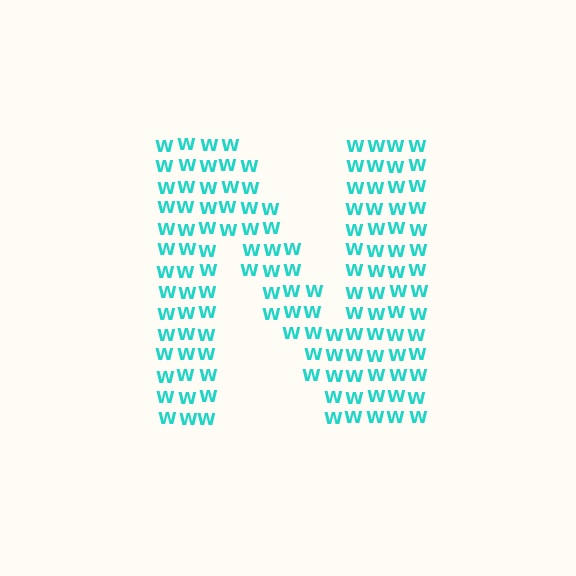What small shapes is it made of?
It is made of small letter W's.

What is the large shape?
The large shape is the letter N.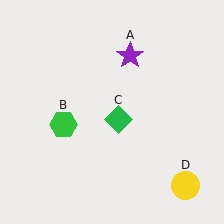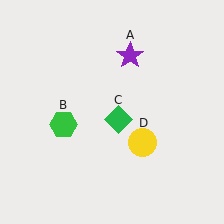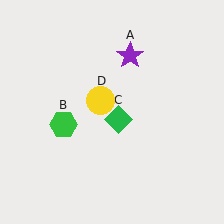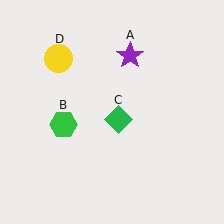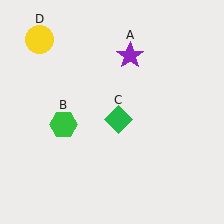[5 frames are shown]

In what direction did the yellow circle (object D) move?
The yellow circle (object D) moved up and to the left.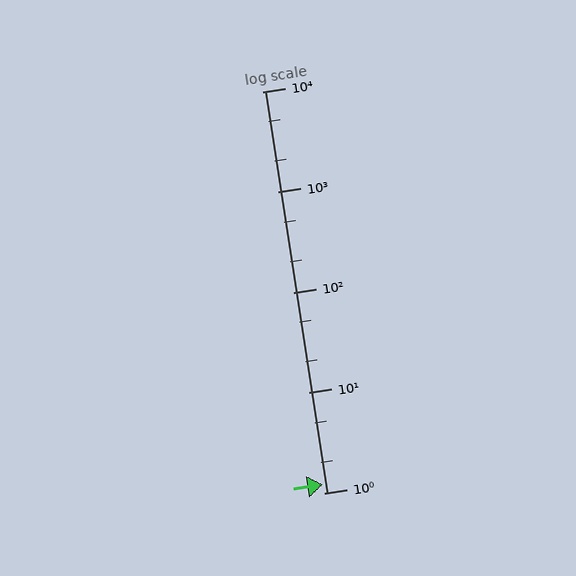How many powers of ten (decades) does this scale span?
The scale spans 4 decades, from 1 to 10000.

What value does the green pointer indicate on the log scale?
The pointer indicates approximately 1.2.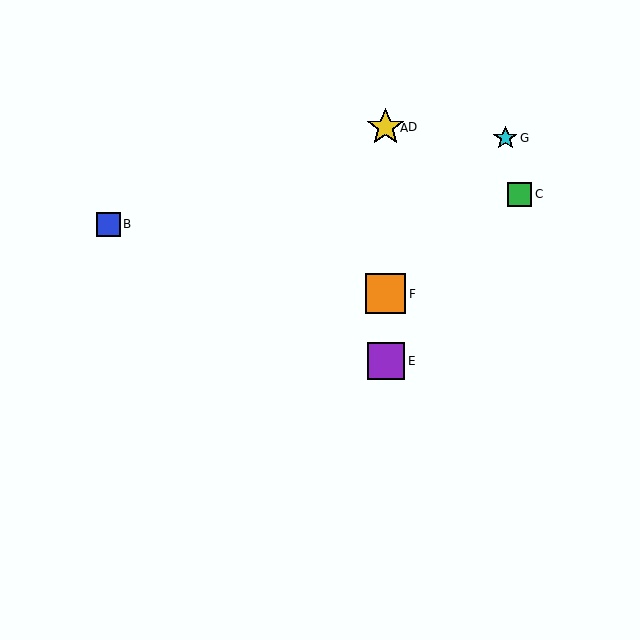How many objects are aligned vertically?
4 objects (A, D, E, F) are aligned vertically.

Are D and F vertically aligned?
Yes, both are at x≈386.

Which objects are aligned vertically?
Objects A, D, E, F are aligned vertically.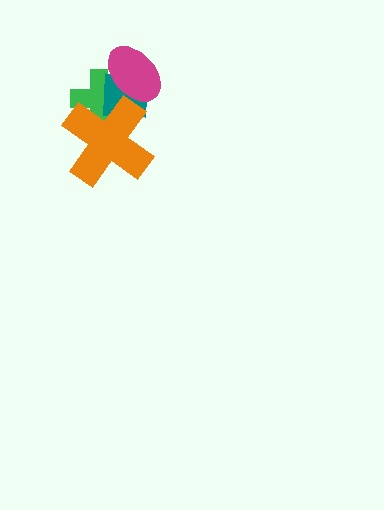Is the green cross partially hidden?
Yes, it is partially covered by another shape.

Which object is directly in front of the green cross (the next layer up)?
The teal square is directly in front of the green cross.